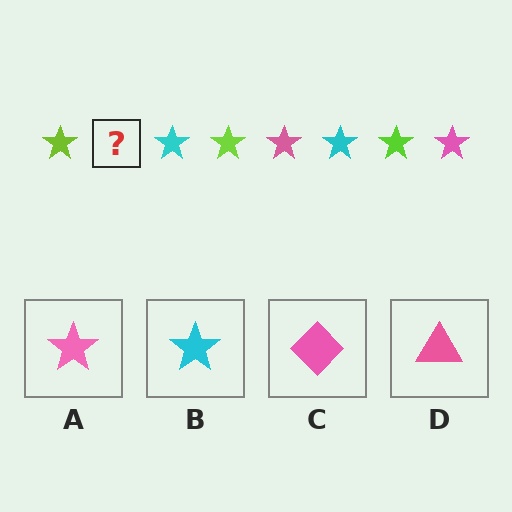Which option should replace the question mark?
Option A.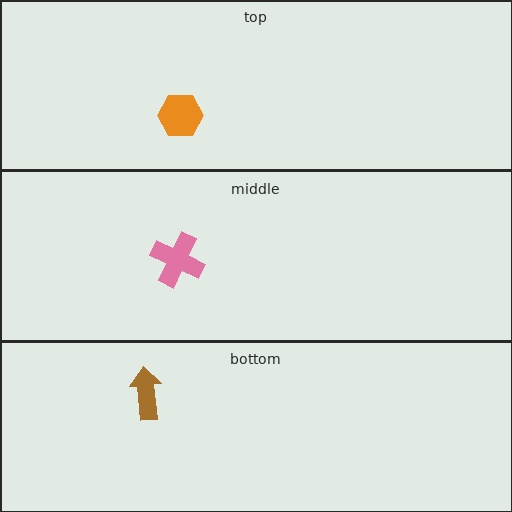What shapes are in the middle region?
The pink cross.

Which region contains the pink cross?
The middle region.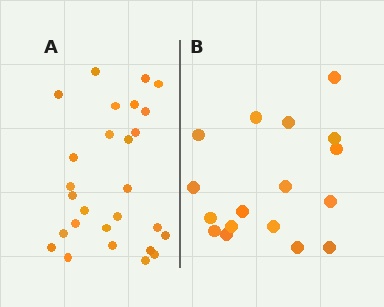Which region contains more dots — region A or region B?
Region A (the left region) has more dots.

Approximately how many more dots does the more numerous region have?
Region A has roughly 10 or so more dots than region B.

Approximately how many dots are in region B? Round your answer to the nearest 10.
About 20 dots. (The exact count is 17, which rounds to 20.)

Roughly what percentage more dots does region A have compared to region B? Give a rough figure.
About 60% more.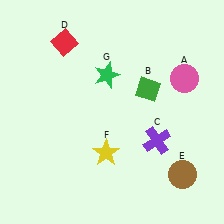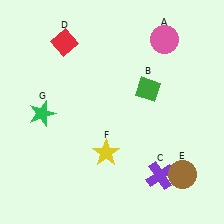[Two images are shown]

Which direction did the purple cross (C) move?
The purple cross (C) moved down.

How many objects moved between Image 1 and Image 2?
3 objects moved between the two images.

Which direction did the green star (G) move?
The green star (G) moved left.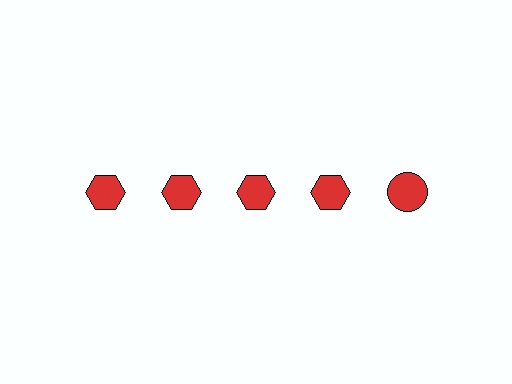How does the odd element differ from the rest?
It has a different shape: circle instead of hexagon.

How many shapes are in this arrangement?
There are 5 shapes arranged in a grid pattern.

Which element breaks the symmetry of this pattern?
The red circle in the top row, rightmost column breaks the symmetry. All other shapes are red hexagons.